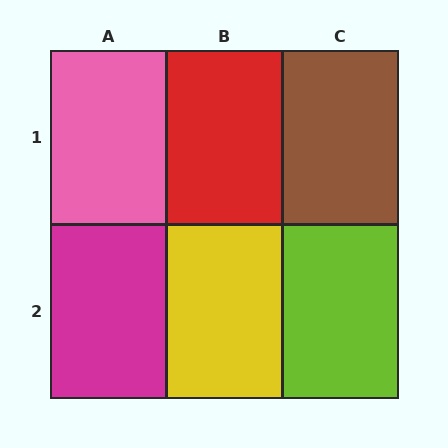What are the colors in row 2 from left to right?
Magenta, yellow, lime.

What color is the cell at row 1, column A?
Pink.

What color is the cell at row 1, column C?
Brown.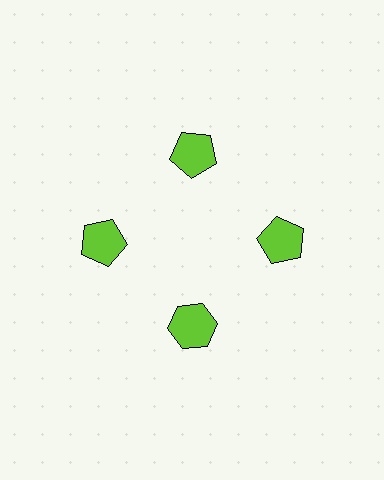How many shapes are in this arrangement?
There are 4 shapes arranged in a ring pattern.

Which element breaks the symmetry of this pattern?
The lime hexagon at roughly the 6 o'clock position breaks the symmetry. All other shapes are lime pentagons.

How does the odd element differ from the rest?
It has a different shape: hexagon instead of pentagon.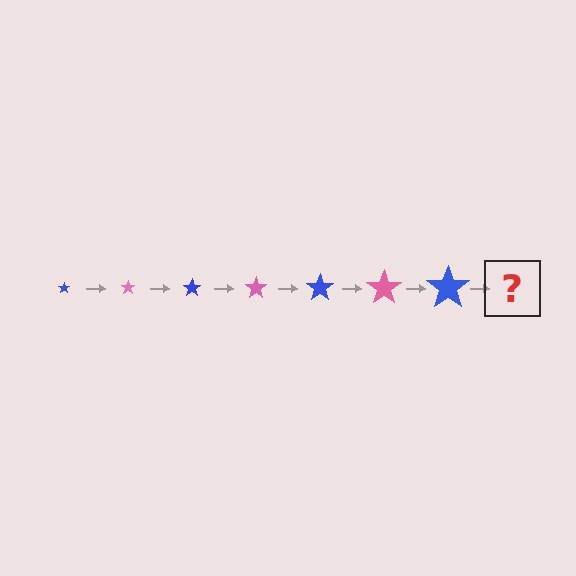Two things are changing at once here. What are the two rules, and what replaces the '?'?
The two rules are that the star grows larger each step and the color cycles through blue and pink. The '?' should be a pink star, larger than the previous one.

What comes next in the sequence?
The next element should be a pink star, larger than the previous one.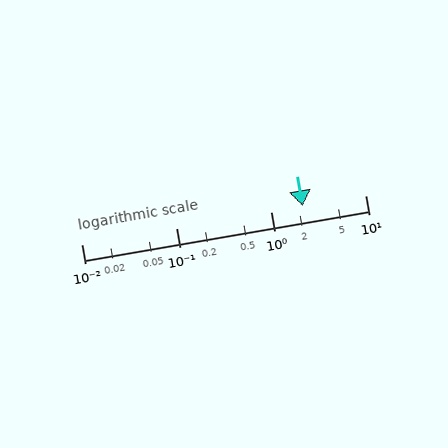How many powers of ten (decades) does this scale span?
The scale spans 3 decades, from 0.01 to 10.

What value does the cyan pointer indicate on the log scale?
The pointer indicates approximately 2.2.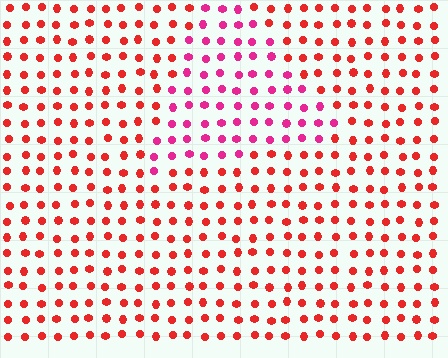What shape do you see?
I see a triangle.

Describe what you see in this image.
The image is filled with small red elements in a uniform arrangement. A triangle-shaped region is visible where the elements are tinted to a slightly different hue, forming a subtle color boundary.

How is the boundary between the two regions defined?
The boundary is defined purely by a slight shift in hue (about 34 degrees). Spacing, size, and orientation are identical on both sides.